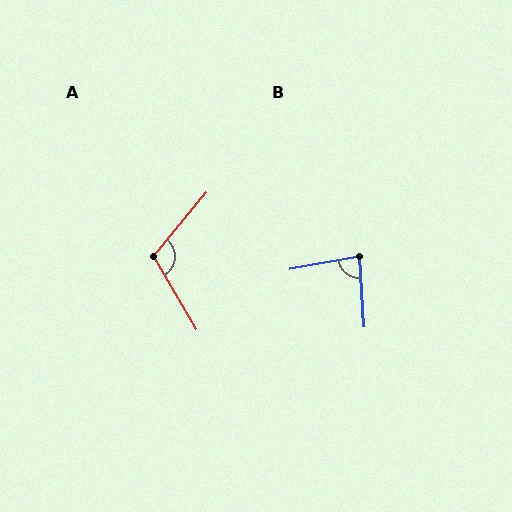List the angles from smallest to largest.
B (83°), A (110°).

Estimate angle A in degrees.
Approximately 110 degrees.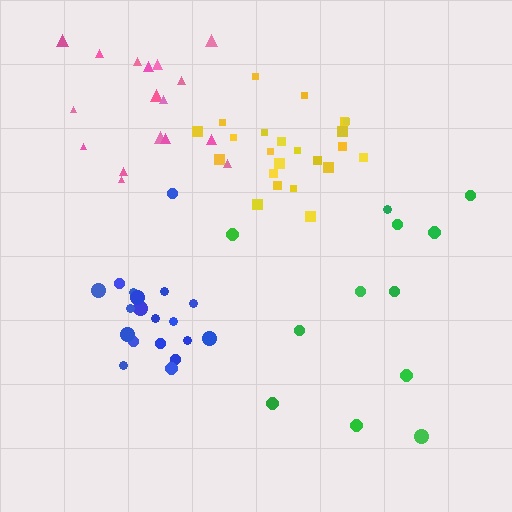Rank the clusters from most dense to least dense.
blue, yellow, pink, green.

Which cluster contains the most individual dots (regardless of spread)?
Yellow (23).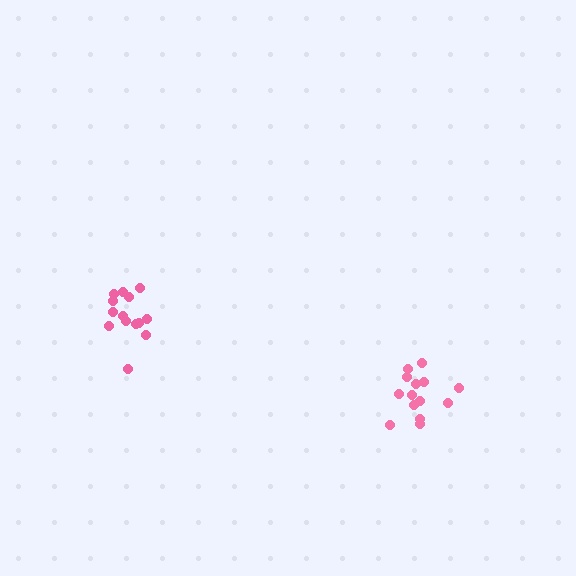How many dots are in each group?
Group 1: 14 dots, Group 2: 14 dots (28 total).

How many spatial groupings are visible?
There are 2 spatial groupings.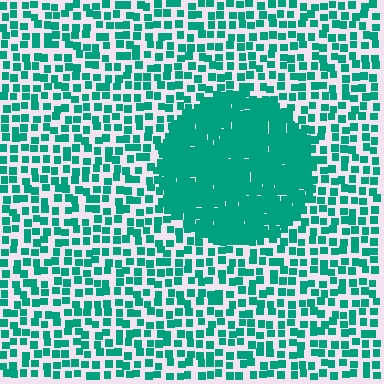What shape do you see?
I see a circle.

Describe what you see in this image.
The image contains small teal elements arranged at two different densities. A circle-shaped region is visible where the elements are more densely packed than the surrounding area.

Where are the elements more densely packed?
The elements are more densely packed inside the circle boundary.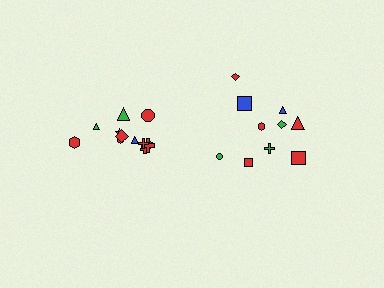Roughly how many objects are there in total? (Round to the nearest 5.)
Roughly 20 objects in total.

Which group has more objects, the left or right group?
The left group.